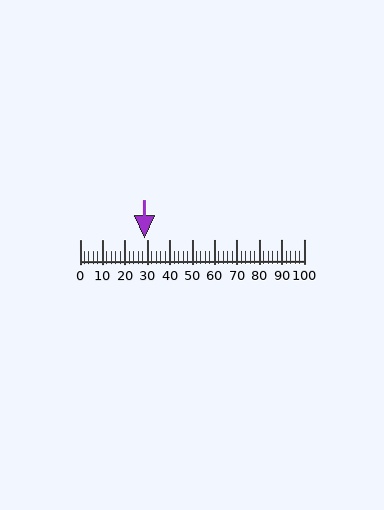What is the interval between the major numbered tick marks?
The major tick marks are spaced 10 units apart.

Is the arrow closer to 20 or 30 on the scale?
The arrow is closer to 30.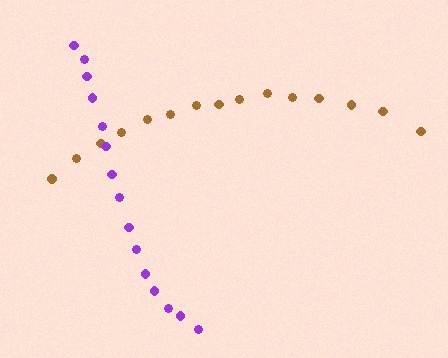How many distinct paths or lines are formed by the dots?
There are 2 distinct paths.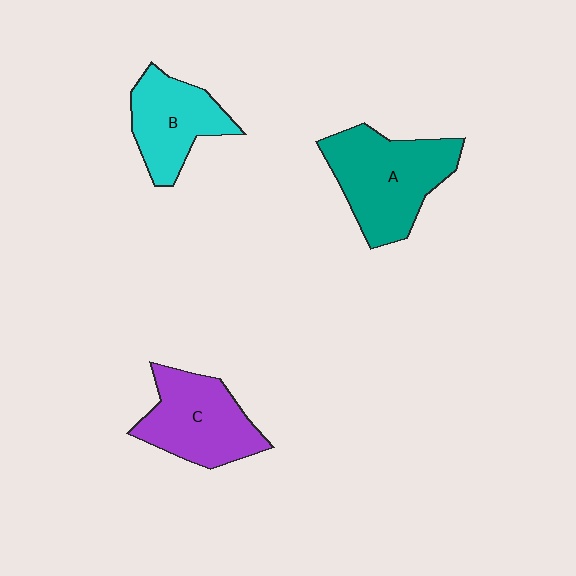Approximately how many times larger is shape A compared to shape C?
Approximately 1.2 times.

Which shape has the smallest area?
Shape B (cyan).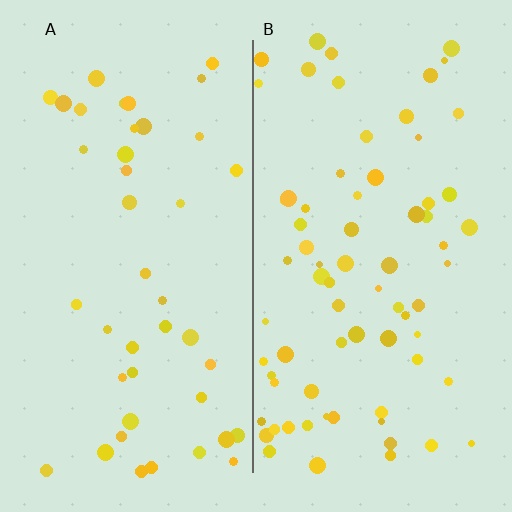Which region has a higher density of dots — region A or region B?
B (the right).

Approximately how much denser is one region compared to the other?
Approximately 1.7× — region B over region A.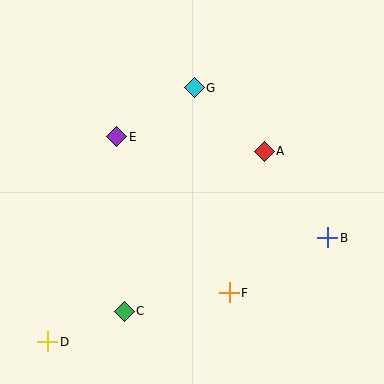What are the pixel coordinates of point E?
Point E is at (117, 137).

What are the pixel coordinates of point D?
Point D is at (48, 342).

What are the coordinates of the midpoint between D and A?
The midpoint between D and A is at (156, 246).